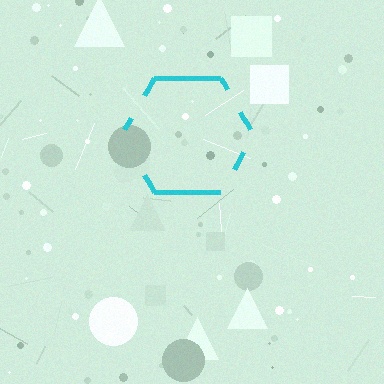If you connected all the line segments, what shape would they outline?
They would outline a hexagon.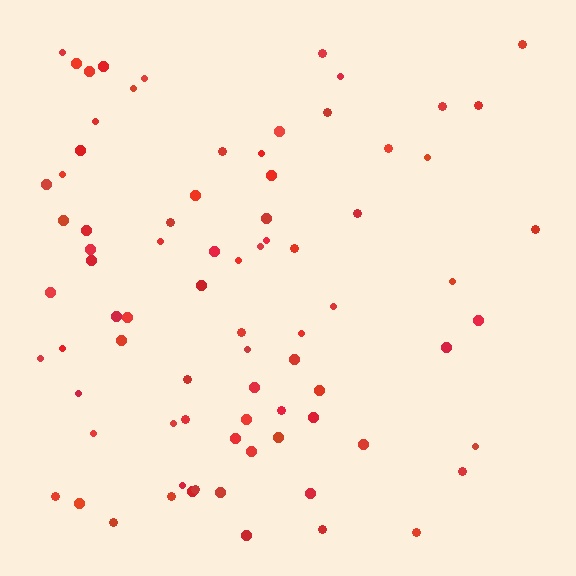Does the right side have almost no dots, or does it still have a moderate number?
Still a moderate number, just noticeably fewer than the left.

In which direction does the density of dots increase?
From right to left, with the left side densest.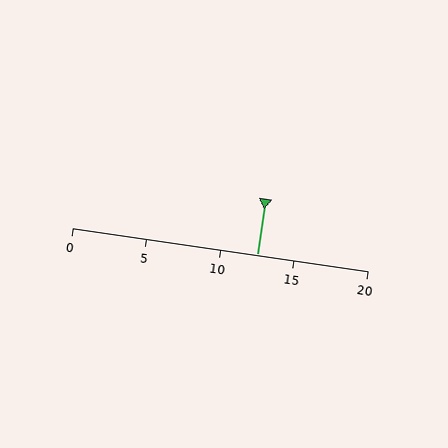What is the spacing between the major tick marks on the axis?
The major ticks are spaced 5 apart.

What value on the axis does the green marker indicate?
The marker indicates approximately 12.5.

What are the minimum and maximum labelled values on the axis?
The axis runs from 0 to 20.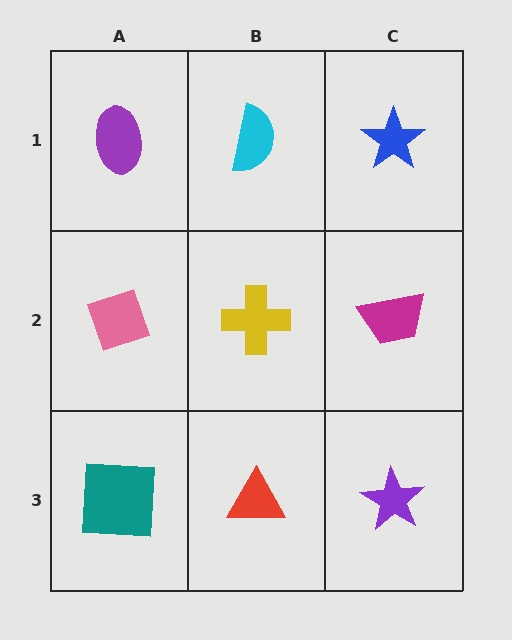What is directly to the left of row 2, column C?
A yellow cross.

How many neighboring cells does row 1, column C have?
2.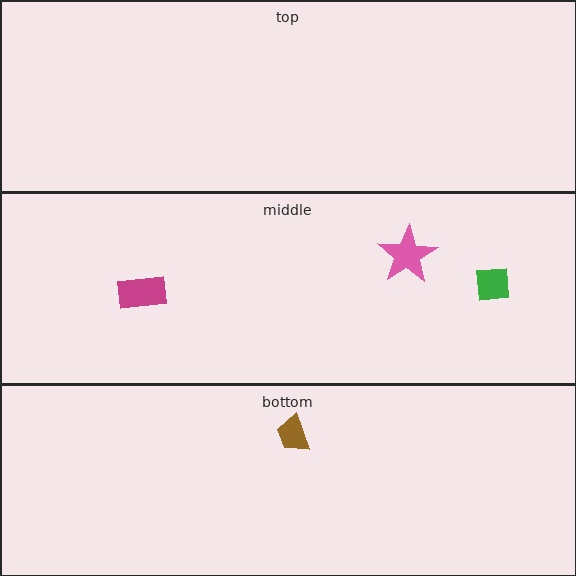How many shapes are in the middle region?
3.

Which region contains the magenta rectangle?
The middle region.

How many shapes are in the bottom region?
1.